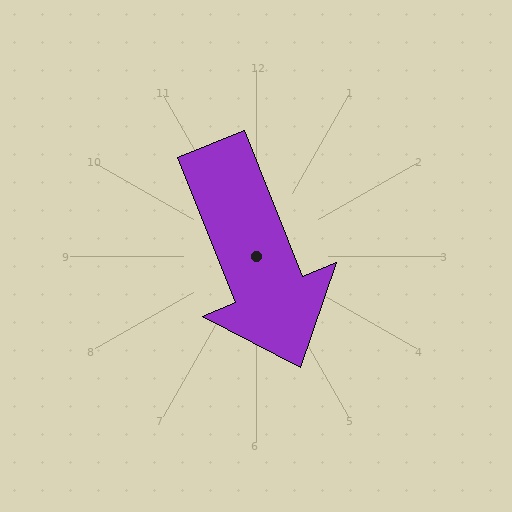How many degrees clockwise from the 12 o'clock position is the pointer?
Approximately 158 degrees.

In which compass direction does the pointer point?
South.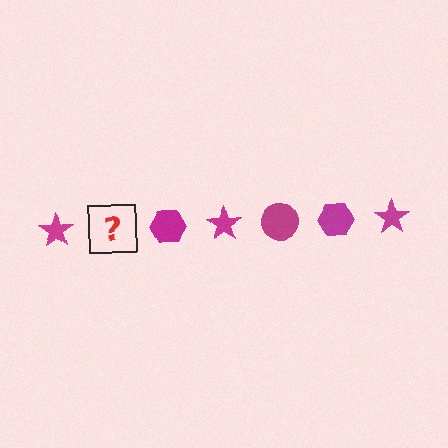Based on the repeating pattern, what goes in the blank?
The blank should be a magenta circle.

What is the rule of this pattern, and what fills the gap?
The rule is that the pattern cycles through star, circle, hexagon shapes in magenta. The gap should be filled with a magenta circle.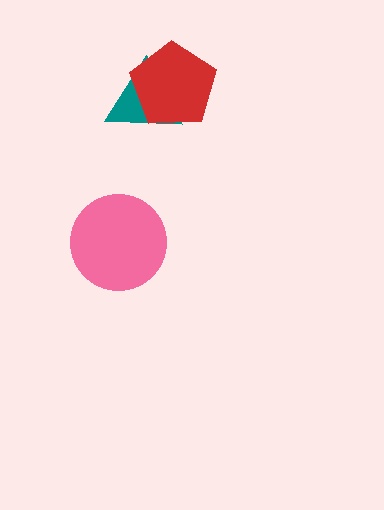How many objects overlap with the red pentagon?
1 object overlaps with the red pentagon.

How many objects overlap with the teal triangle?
1 object overlaps with the teal triangle.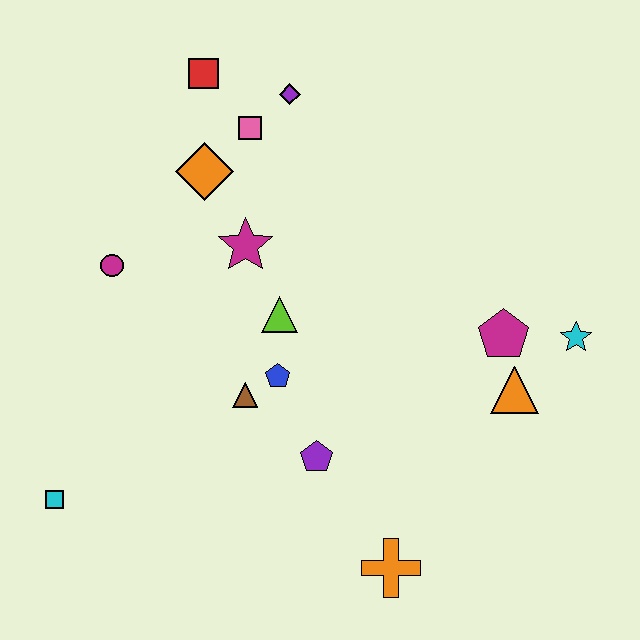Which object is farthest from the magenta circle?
The cyan star is farthest from the magenta circle.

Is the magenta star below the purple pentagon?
No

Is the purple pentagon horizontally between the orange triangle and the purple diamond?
Yes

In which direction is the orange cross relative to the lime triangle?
The orange cross is below the lime triangle.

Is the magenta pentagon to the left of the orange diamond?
No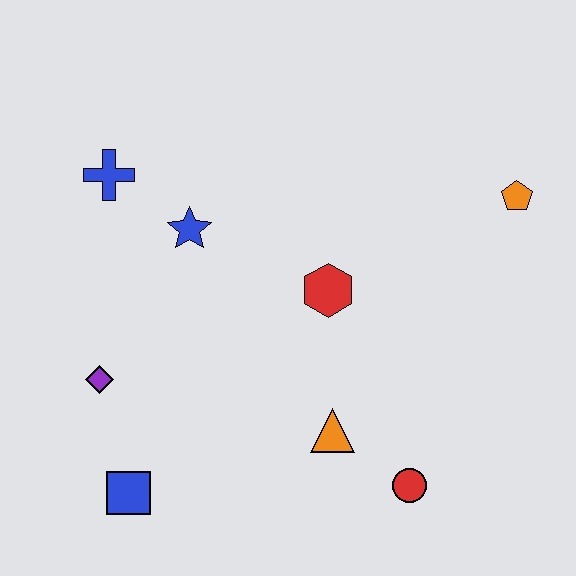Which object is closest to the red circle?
The orange triangle is closest to the red circle.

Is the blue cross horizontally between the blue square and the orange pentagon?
No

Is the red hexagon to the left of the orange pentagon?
Yes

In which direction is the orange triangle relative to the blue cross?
The orange triangle is below the blue cross.